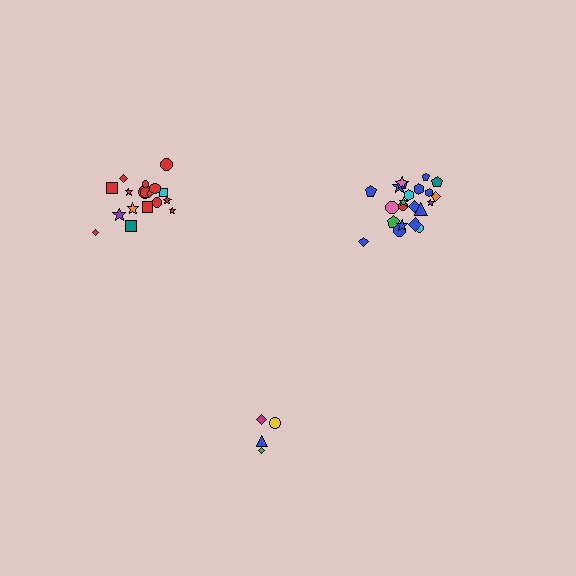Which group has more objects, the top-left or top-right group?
The top-right group.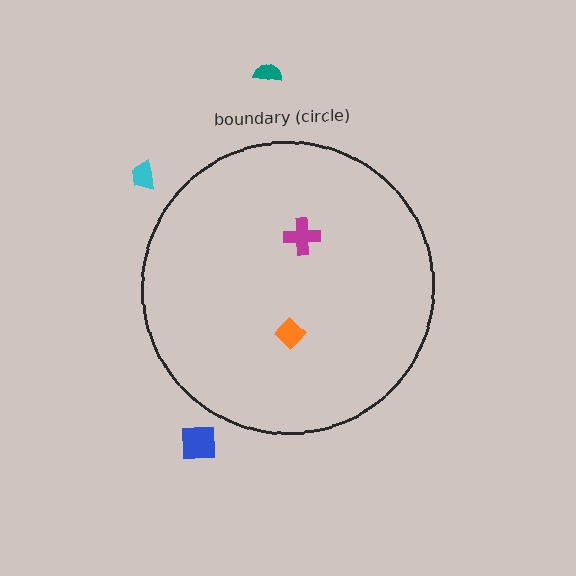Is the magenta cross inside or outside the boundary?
Inside.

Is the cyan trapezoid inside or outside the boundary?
Outside.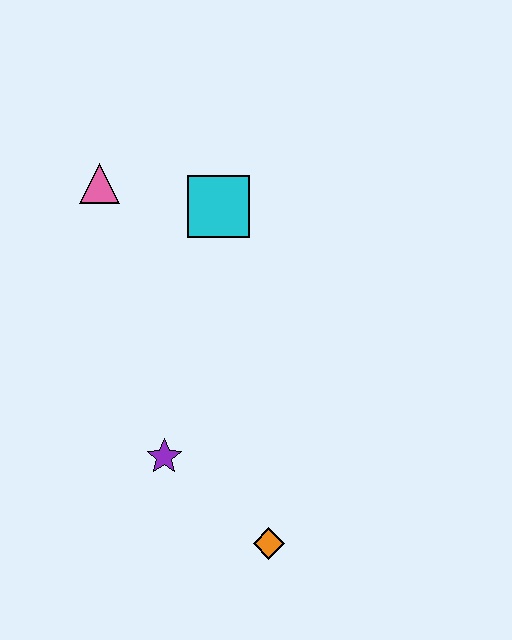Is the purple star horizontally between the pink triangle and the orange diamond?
Yes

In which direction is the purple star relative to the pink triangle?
The purple star is below the pink triangle.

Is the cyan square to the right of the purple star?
Yes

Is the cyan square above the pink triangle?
No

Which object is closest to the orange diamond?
The purple star is closest to the orange diamond.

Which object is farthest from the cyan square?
The orange diamond is farthest from the cyan square.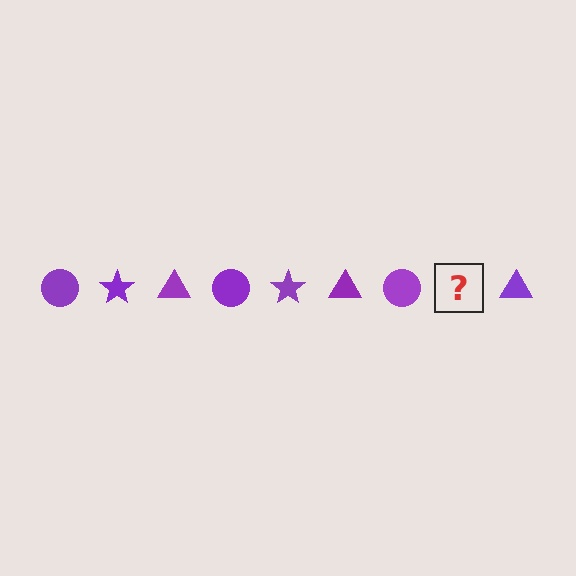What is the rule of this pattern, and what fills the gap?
The rule is that the pattern cycles through circle, star, triangle shapes in purple. The gap should be filled with a purple star.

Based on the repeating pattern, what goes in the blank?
The blank should be a purple star.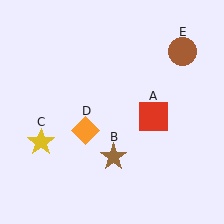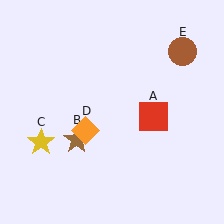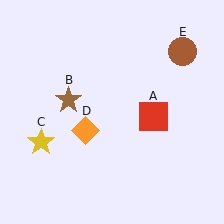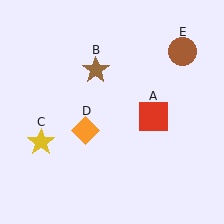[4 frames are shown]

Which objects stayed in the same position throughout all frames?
Red square (object A) and yellow star (object C) and orange diamond (object D) and brown circle (object E) remained stationary.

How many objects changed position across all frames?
1 object changed position: brown star (object B).